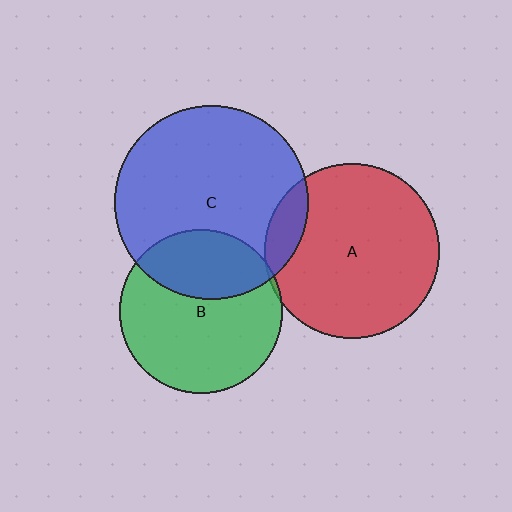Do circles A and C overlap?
Yes.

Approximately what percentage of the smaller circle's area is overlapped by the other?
Approximately 10%.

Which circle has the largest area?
Circle C (blue).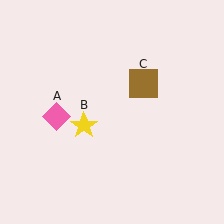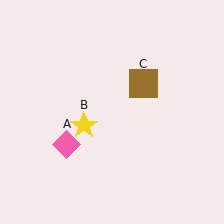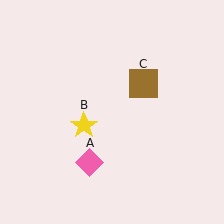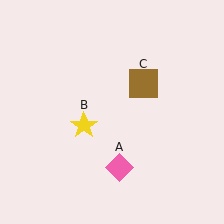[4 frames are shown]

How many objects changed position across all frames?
1 object changed position: pink diamond (object A).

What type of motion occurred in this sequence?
The pink diamond (object A) rotated counterclockwise around the center of the scene.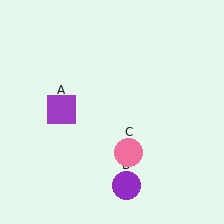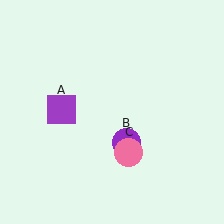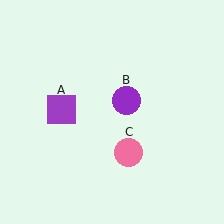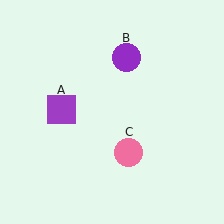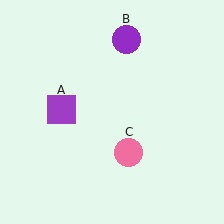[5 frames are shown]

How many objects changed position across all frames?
1 object changed position: purple circle (object B).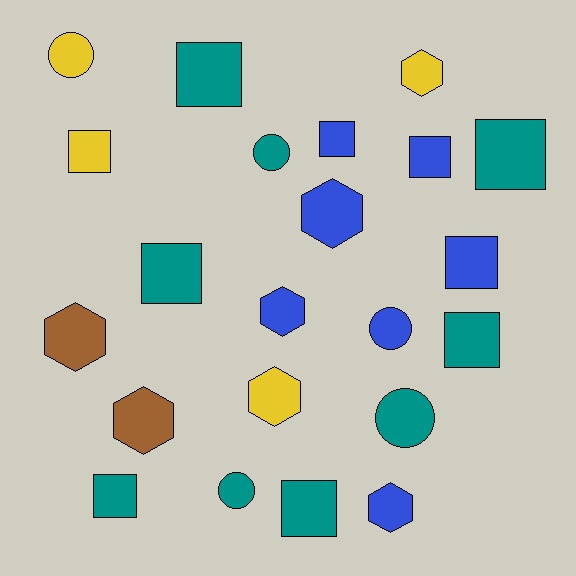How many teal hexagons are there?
There are no teal hexagons.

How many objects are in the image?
There are 22 objects.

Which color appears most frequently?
Teal, with 9 objects.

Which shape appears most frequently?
Square, with 10 objects.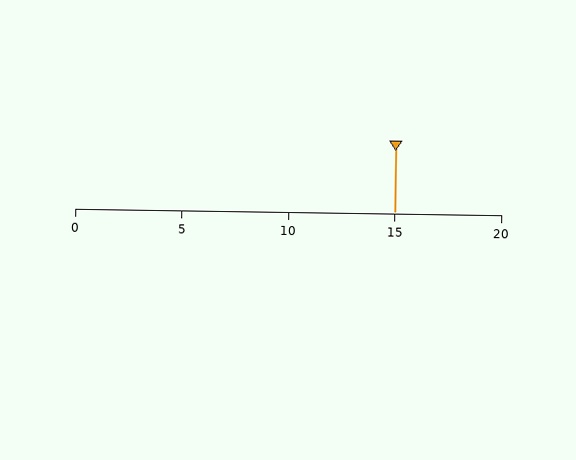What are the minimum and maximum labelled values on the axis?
The axis runs from 0 to 20.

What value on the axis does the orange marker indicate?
The marker indicates approximately 15.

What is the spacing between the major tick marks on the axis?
The major ticks are spaced 5 apart.